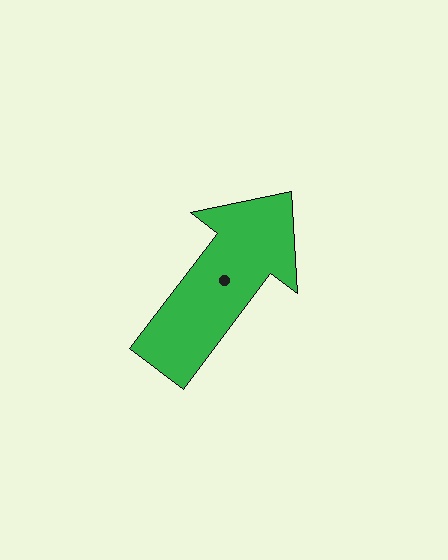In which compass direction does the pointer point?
Northeast.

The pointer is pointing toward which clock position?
Roughly 1 o'clock.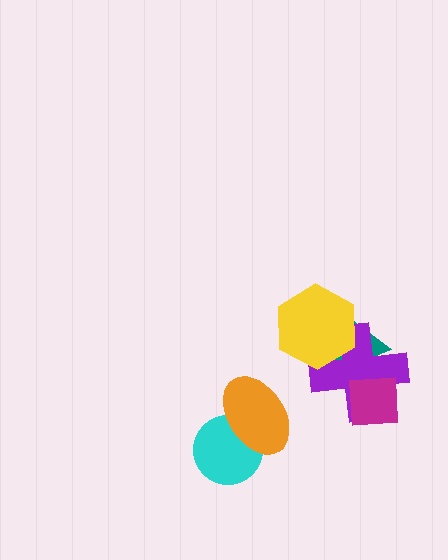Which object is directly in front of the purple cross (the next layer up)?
The magenta square is directly in front of the purple cross.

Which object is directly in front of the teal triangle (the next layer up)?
The purple cross is directly in front of the teal triangle.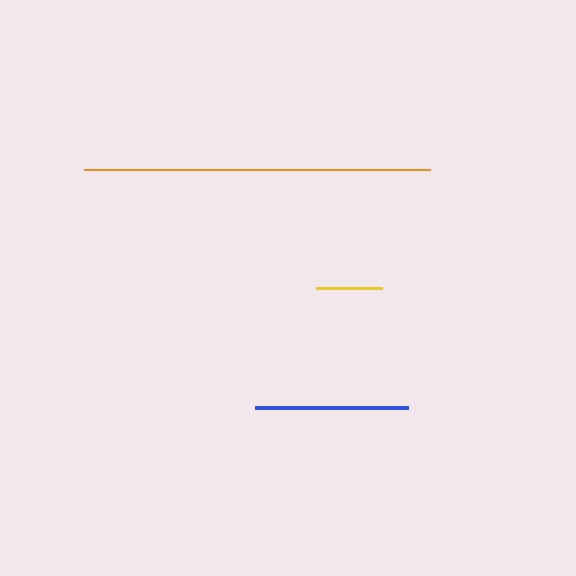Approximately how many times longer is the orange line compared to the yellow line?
The orange line is approximately 5.3 times the length of the yellow line.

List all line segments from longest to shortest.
From longest to shortest: orange, blue, yellow.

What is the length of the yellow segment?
The yellow segment is approximately 66 pixels long.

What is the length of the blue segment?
The blue segment is approximately 153 pixels long.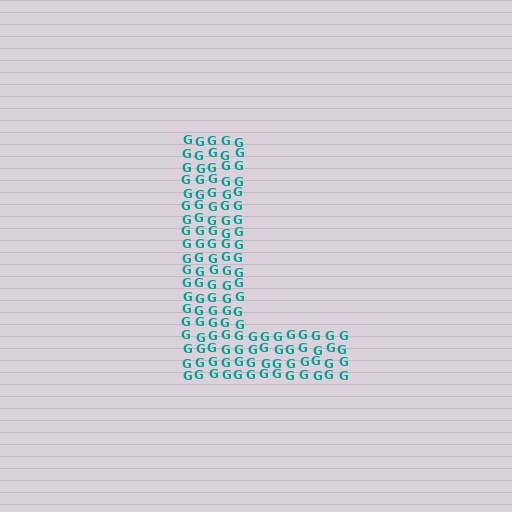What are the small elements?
The small elements are letter G's.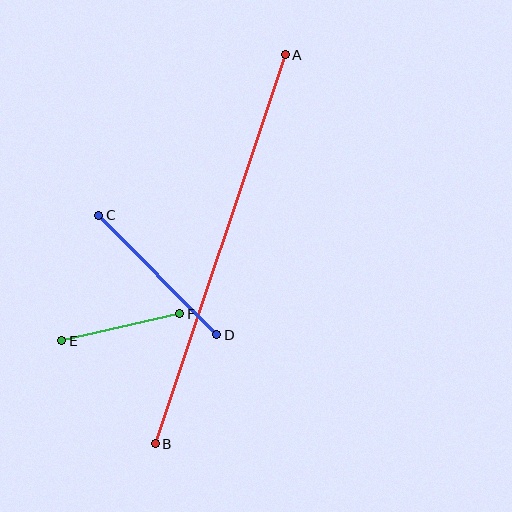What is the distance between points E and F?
The distance is approximately 121 pixels.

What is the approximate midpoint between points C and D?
The midpoint is at approximately (158, 275) pixels.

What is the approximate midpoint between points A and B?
The midpoint is at approximately (220, 249) pixels.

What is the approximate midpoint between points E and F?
The midpoint is at approximately (121, 327) pixels.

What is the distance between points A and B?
The distance is approximately 410 pixels.